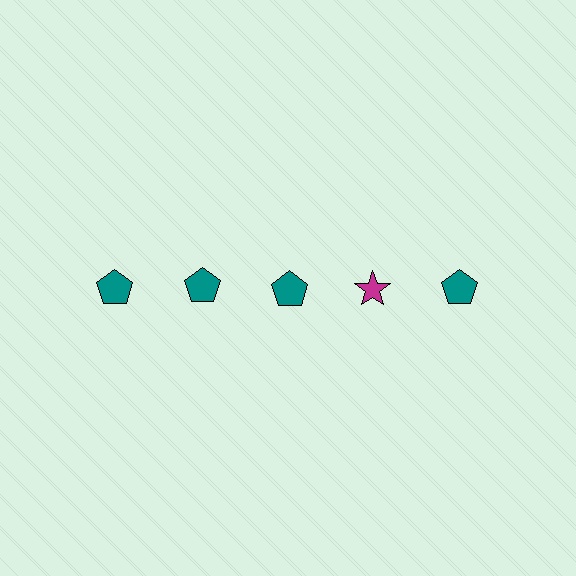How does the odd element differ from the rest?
It differs in both color (magenta instead of teal) and shape (star instead of pentagon).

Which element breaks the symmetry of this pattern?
The magenta star in the top row, second from right column breaks the symmetry. All other shapes are teal pentagons.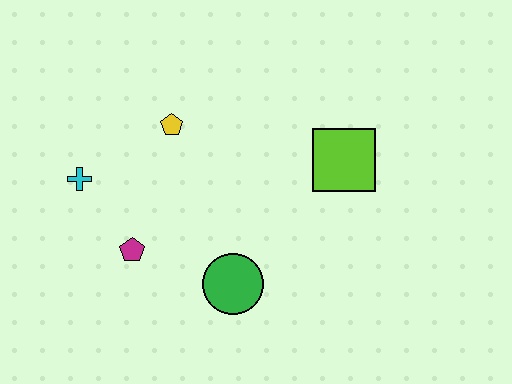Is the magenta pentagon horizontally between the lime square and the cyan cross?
Yes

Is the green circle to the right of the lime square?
No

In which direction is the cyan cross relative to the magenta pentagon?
The cyan cross is above the magenta pentagon.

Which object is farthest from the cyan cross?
The lime square is farthest from the cyan cross.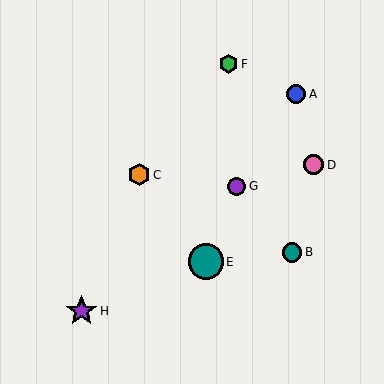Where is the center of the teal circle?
The center of the teal circle is at (206, 262).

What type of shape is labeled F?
Shape F is a green hexagon.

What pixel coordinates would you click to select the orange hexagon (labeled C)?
Click at (139, 175) to select the orange hexagon C.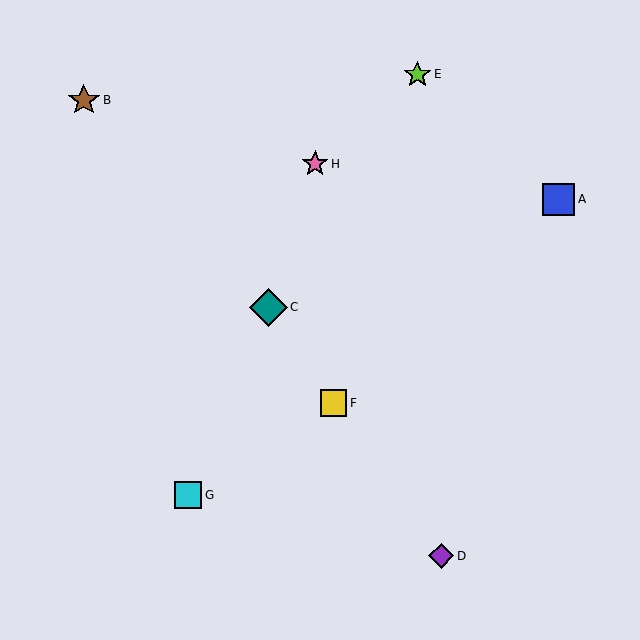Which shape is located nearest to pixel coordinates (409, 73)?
The lime star (labeled E) at (417, 74) is nearest to that location.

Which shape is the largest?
The teal diamond (labeled C) is the largest.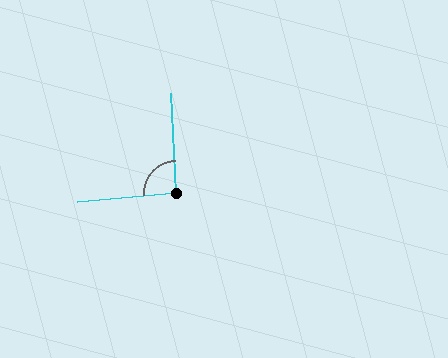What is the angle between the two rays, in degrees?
Approximately 92 degrees.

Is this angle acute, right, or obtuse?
It is approximately a right angle.